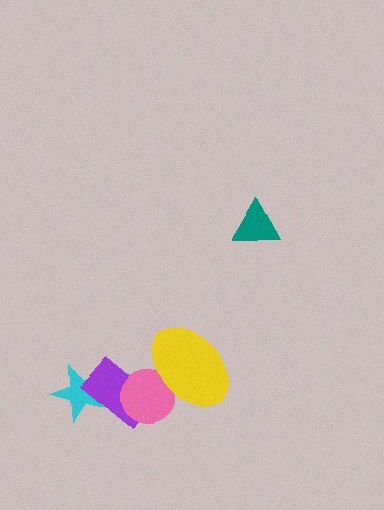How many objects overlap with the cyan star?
1 object overlaps with the cyan star.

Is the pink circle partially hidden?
Yes, it is partially covered by another shape.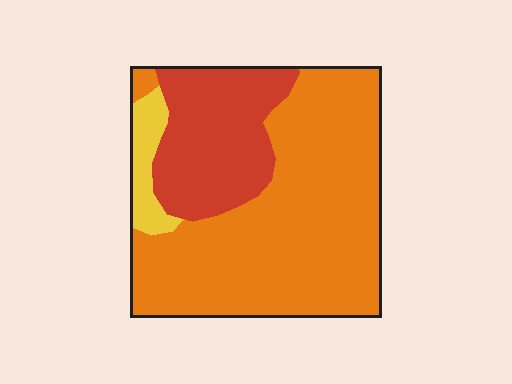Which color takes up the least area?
Yellow, at roughly 5%.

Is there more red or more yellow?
Red.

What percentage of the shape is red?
Red takes up about one quarter (1/4) of the shape.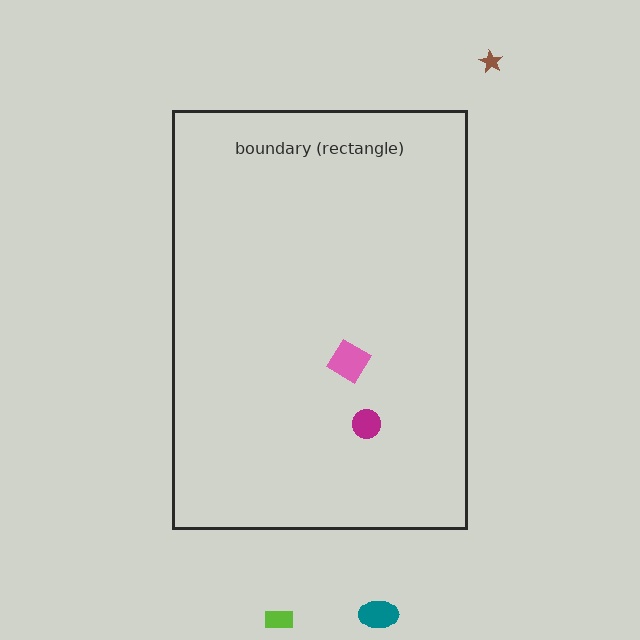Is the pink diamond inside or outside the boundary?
Inside.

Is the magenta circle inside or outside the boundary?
Inside.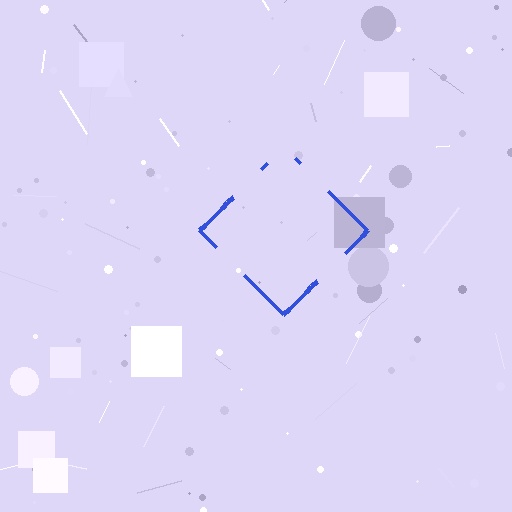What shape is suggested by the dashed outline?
The dashed outline suggests a diamond.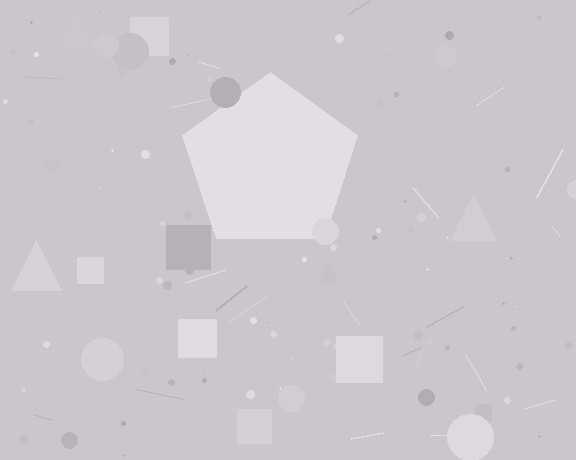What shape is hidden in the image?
A pentagon is hidden in the image.